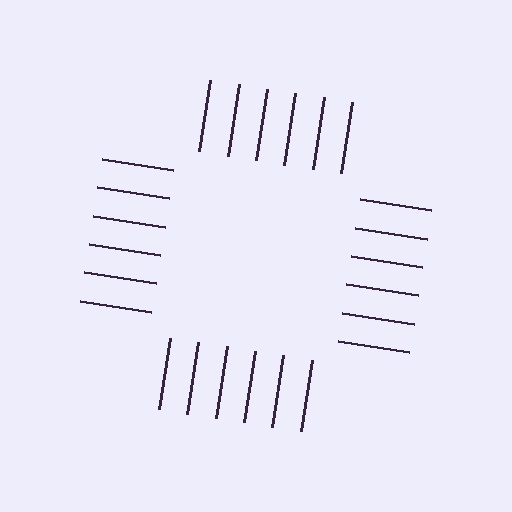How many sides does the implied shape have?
4 sides — the line-ends trace a square.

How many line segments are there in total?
24 — 6 along each of the 4 edges.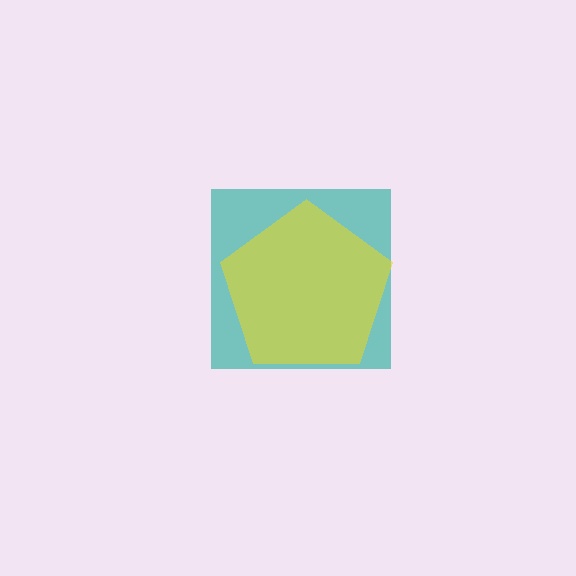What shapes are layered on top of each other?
The layered shapes are: a teal square, a yellow pentagon.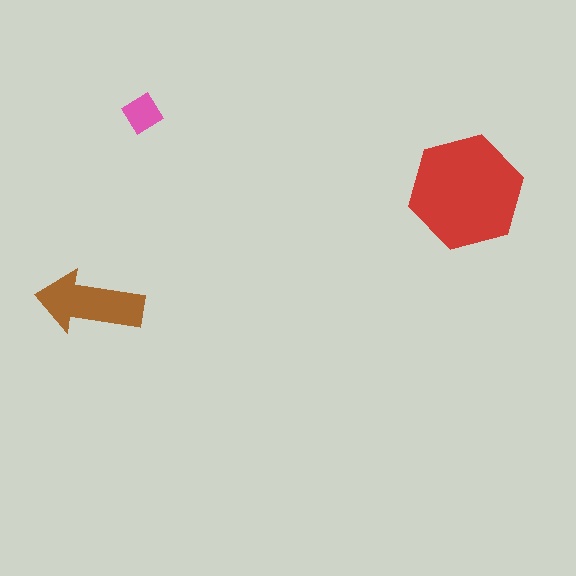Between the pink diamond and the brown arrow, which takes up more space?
The brown arrow.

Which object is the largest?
The red hexagon.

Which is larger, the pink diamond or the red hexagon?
The red hexagon.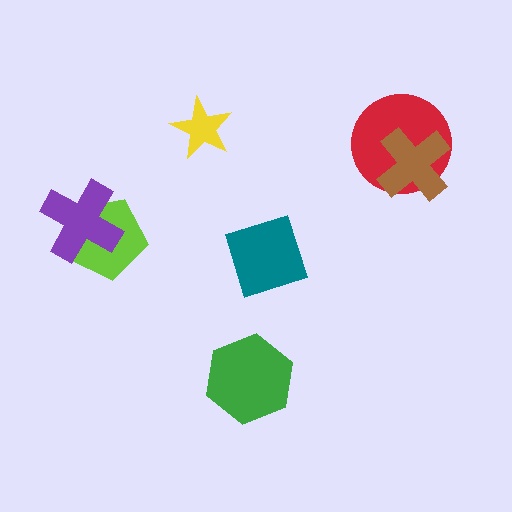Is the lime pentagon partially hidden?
Yes, it is partially covered by another shape.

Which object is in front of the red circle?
The brown cross is in front of the red circle.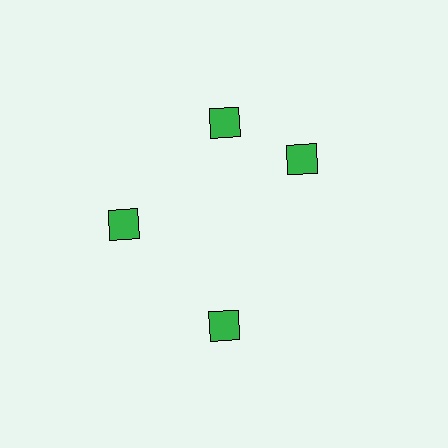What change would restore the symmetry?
The symmetry would be restored by rotating it back into even spacing with its neighbors so that all 4 diamonds sit at equal angles and equal distance from the center.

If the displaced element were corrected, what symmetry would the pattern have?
It would have 4-fold rotational symmetry — the pattern would map onto itself every 90 degrees.